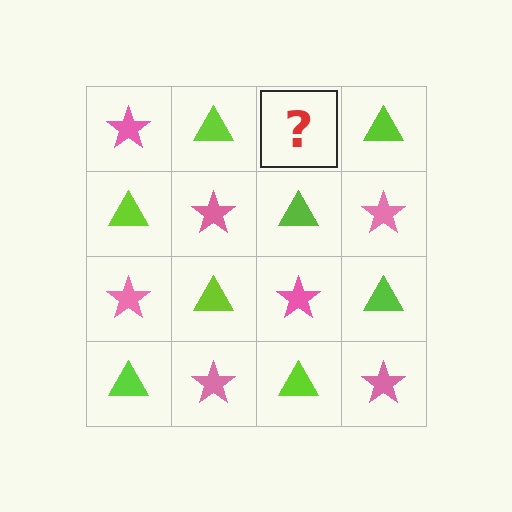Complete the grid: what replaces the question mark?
The question mark should be replaced with a pink star.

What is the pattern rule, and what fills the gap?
The rule is that it alternates pink star and lime triangle in a checkerboard pattern. The gap should be filled with a pink star.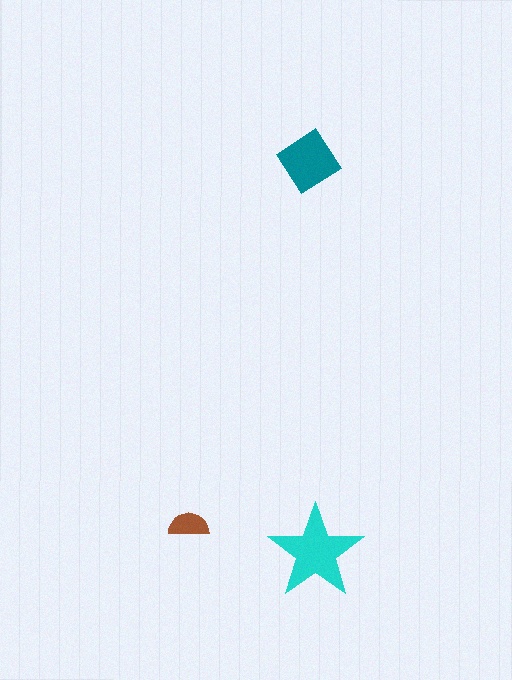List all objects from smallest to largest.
The brown semicircle, the teal diamond, the cyan star.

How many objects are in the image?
There are 3 objects in the image.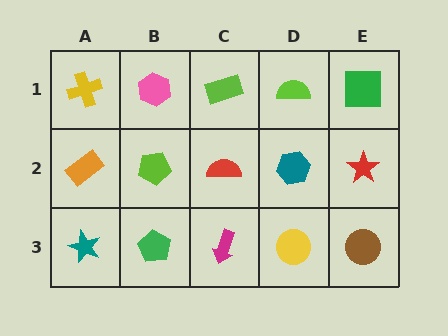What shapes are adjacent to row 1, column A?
An orange rectangle (row 2, column A), a pink hexagon (row 1, column B).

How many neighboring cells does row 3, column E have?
2.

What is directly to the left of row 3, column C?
A green pentagon.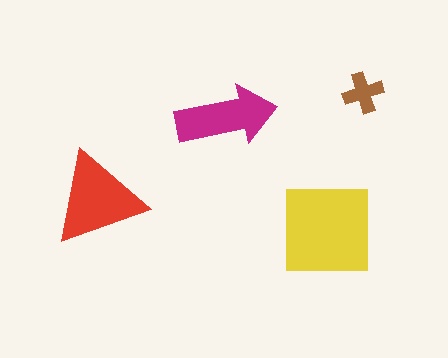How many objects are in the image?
There are 4 objects in the image.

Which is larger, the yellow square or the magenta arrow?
The yellow square.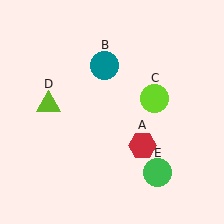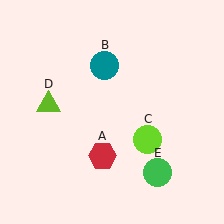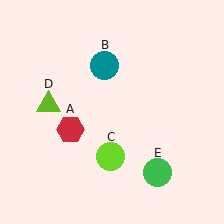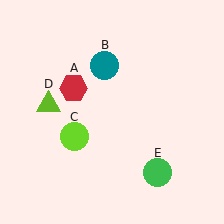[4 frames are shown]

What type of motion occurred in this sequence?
The red hexagon (object A), lime circle (object C) rotated clockwise around the center of the scene.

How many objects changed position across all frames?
2 objects changed position: red hexagon (object A), lime circle (object C).